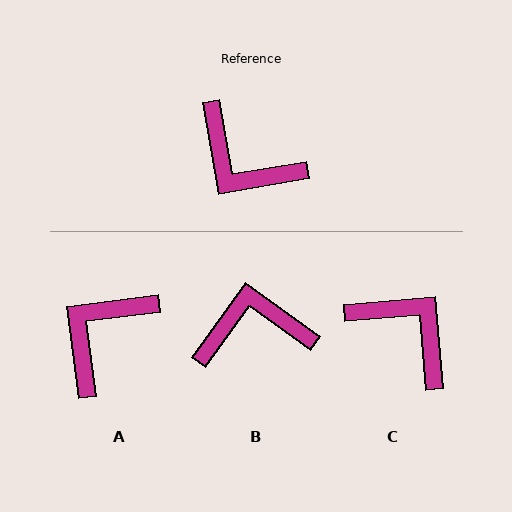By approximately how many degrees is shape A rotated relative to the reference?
Approximately 92 degrees clockwise.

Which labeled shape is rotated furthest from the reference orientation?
C, about 175 degrees away.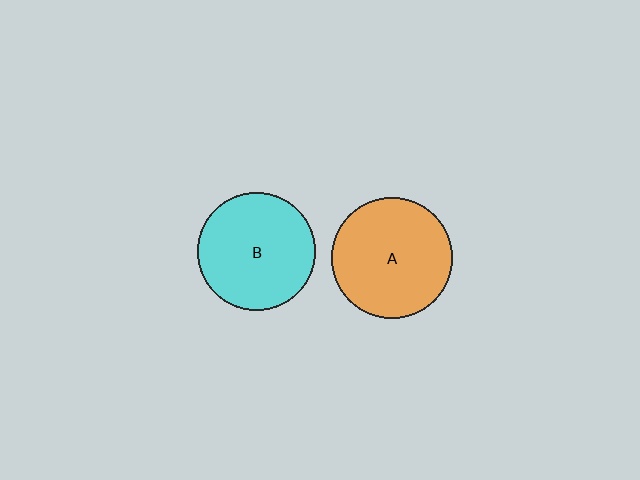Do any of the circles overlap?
No, none of the circles overlap.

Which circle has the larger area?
Circle A (orange).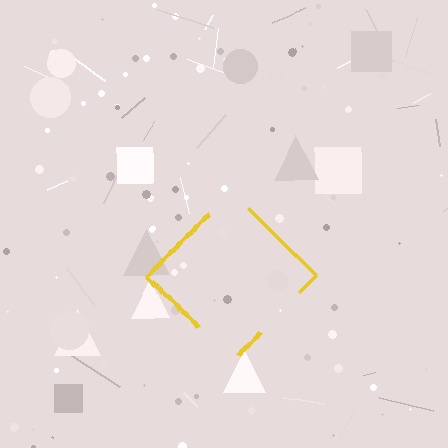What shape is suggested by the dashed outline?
The dashed outline suggests a diamond.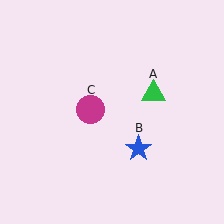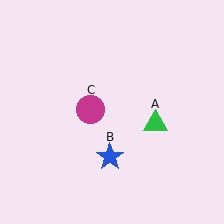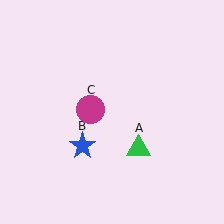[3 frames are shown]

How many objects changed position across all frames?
2 objects changed position: green triangle (object A), blue star (object B).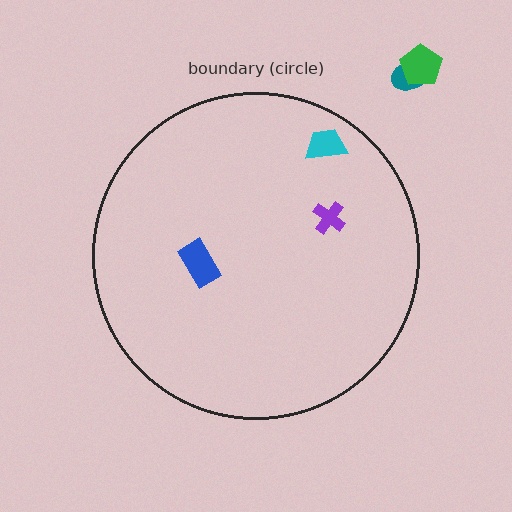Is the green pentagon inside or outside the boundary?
Outside.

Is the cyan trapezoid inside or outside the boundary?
Inside.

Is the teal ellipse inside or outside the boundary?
Outside.